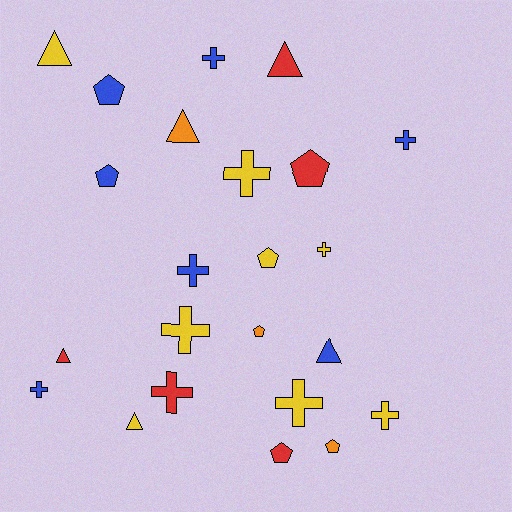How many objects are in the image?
There are 23 objects.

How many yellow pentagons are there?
There is 1 yellow pentagon.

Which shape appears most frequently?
Cross, with 10 objects.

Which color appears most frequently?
Yellow, with 8 objects.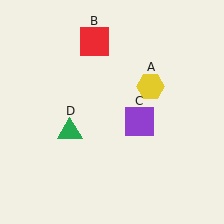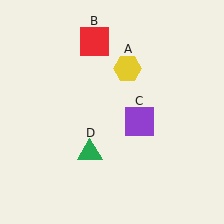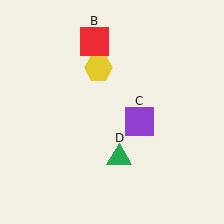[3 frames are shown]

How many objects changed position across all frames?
2 objects changed position: yellow hexagon (object A), green triangle (object D).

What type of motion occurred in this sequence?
The yellow hexagon (object A), green triangle (object D) rotated counterclockwise around the center of the scene.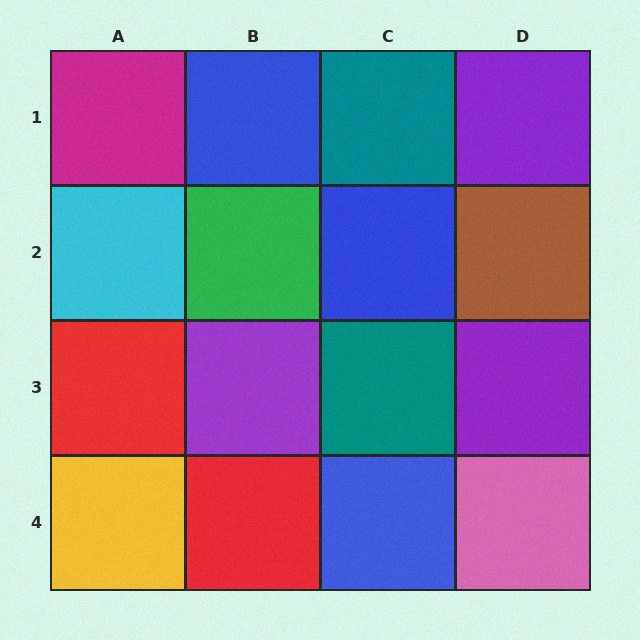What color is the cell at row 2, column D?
Brown.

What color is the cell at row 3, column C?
Teal.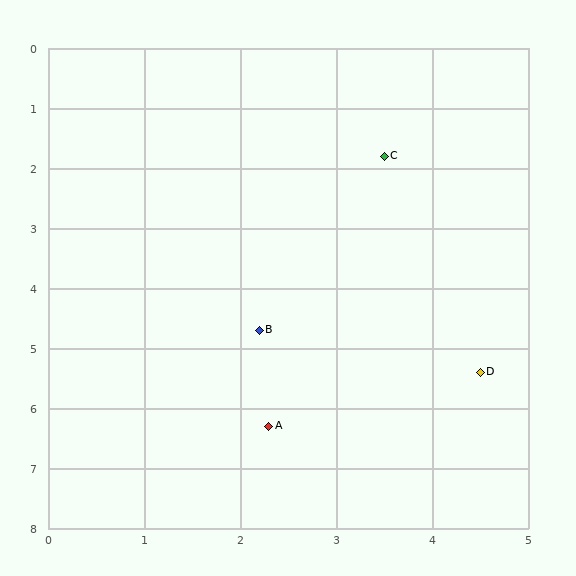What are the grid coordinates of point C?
Point C is at approximately (3.5, 1.8).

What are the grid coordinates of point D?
Point D is at approximately (4.5, 5.4).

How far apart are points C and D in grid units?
Points C and D are about 3.7 grid units apart.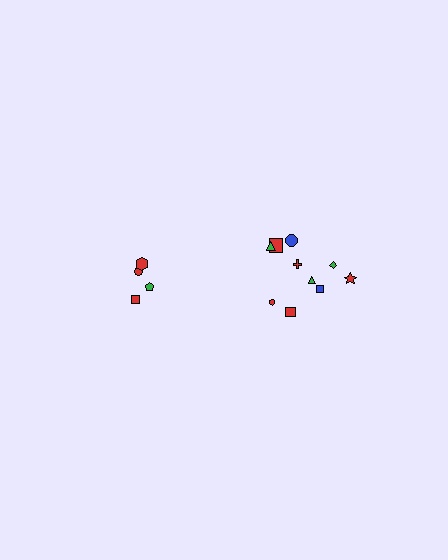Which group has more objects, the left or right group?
The right group.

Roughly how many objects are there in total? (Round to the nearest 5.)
Roughly 15 objects in total.